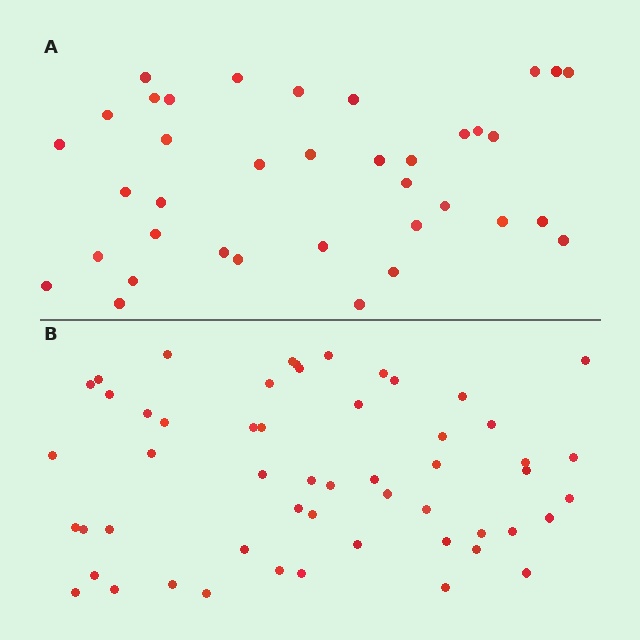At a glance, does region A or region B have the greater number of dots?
Region B (the bottom region) has more dots.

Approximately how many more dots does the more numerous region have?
Region B has approximately 15 more dots than region A.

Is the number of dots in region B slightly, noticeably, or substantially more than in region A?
Region B has substantially more. The ratio is roughly 1.5 to 1.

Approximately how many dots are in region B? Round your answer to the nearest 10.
About 50 dots. (The exact count is 54, which rounds to 50.)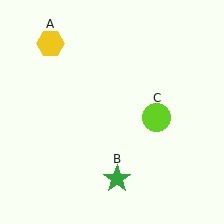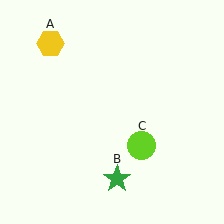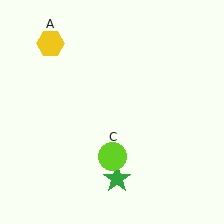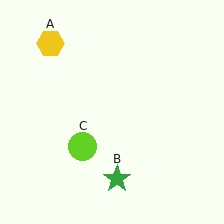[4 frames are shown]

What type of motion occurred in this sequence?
The lime circle (object C) rotated clockwise around the center of the scene.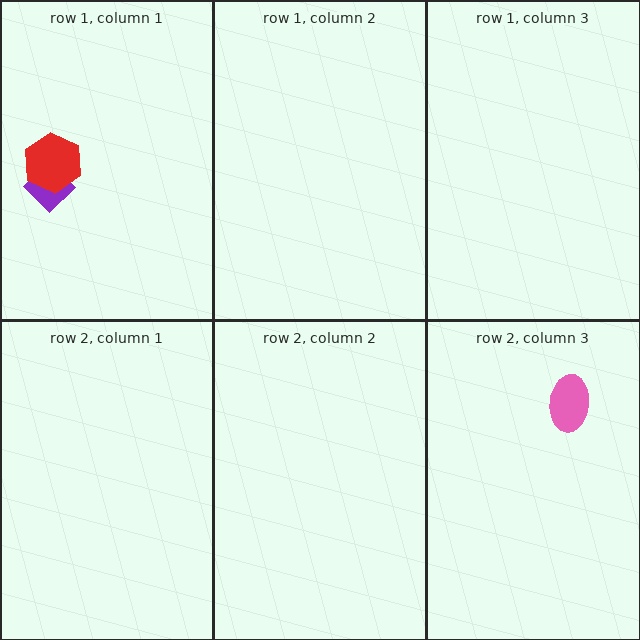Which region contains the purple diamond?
The row 1, column 1 region.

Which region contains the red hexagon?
The row 1, column 1 region.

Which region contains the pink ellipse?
The row 2, column 3 region.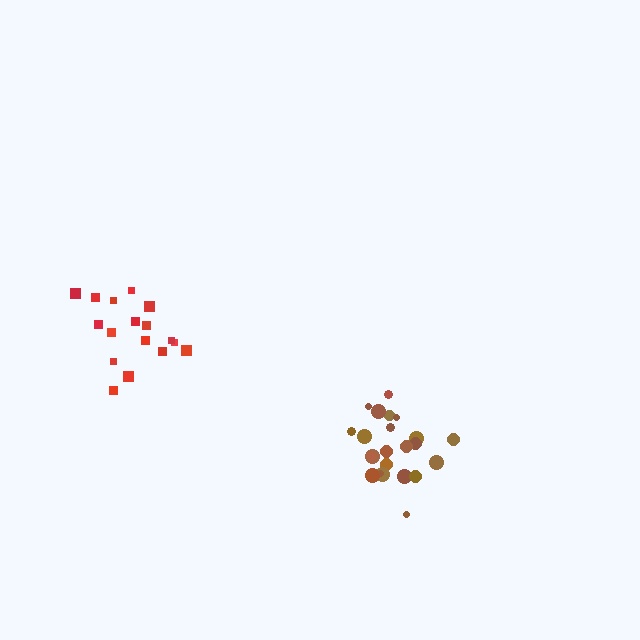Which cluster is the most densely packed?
Brown.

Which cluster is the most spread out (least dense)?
Red.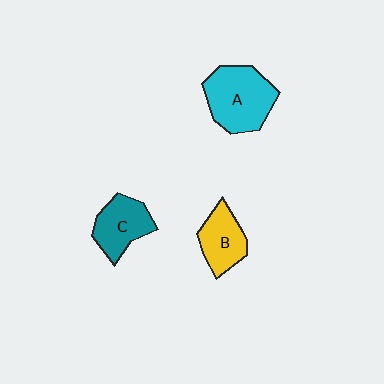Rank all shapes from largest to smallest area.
From largest to smallest: A (cyan), C (teal), B (yellow).